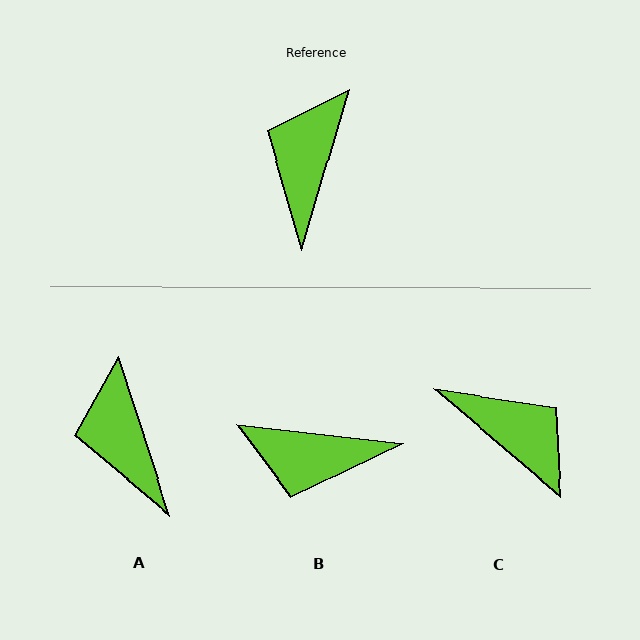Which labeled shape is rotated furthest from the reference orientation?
C, about 114 degrees away.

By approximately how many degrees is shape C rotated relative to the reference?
Approximately 114 degrees clockwise.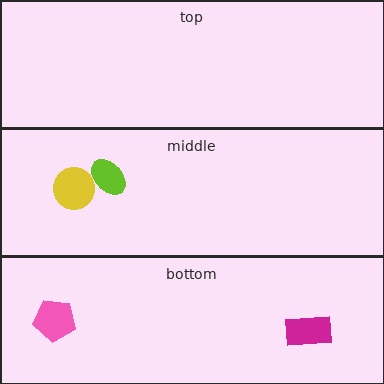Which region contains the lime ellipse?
The middle region.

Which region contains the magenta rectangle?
The bottom region.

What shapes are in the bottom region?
The pink pentagon, the magenta rectangle.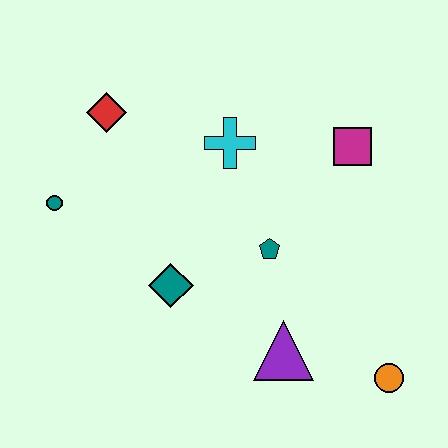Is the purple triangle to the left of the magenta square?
Yes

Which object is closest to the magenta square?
The cyan cross is closest to the magenta square.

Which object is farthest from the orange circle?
The red diamond is farthest from the orange circle.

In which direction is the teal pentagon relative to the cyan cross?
The teal pentagon is below the cyan cross.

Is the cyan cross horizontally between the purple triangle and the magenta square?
No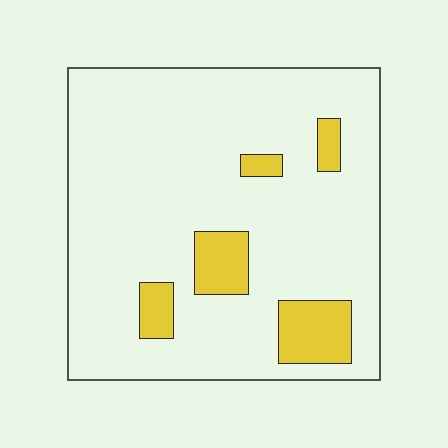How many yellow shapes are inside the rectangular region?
5.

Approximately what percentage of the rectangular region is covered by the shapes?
Approximately 15%.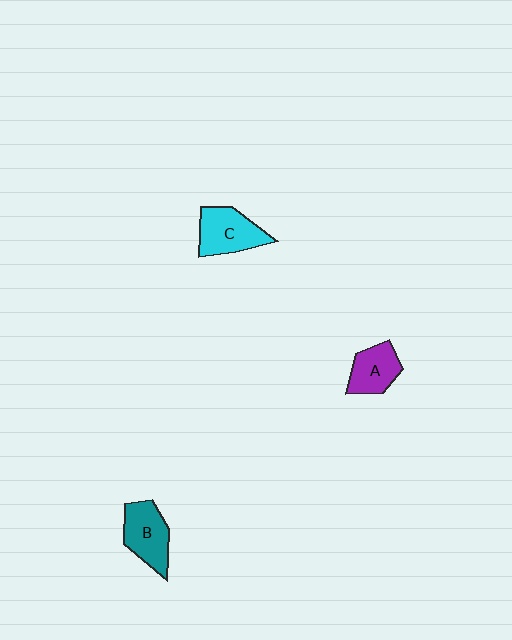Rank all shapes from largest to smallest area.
From largest to smallest: C (cyan), B (teal), A (purple).